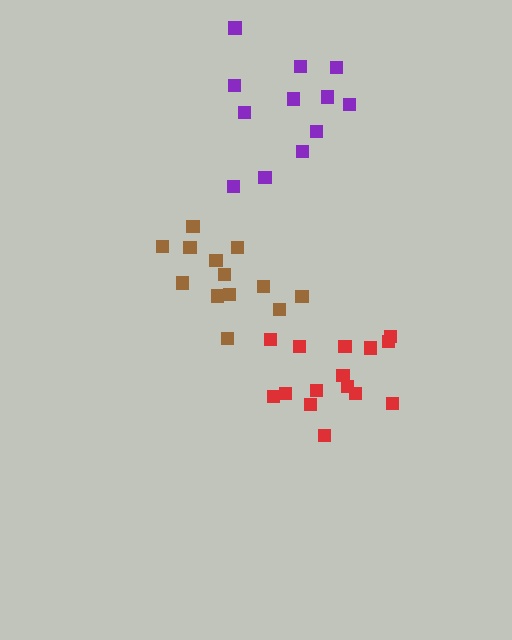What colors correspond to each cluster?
The clusters are colored: brown, red, purple.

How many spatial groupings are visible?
There are 3 spatial groupings.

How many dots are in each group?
Group 1: 13 dots, Group 2: 15 dots, Group 3: 12 dots (40 total).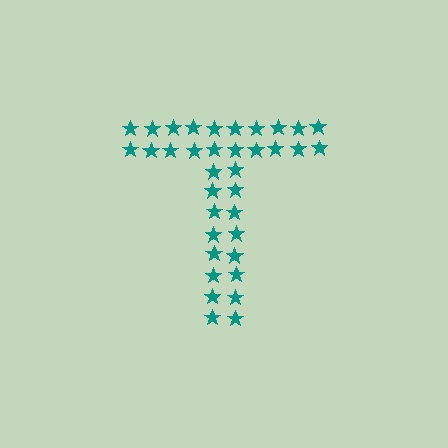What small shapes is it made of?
It is made of small stars.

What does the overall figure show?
The overall figure shows the letter T.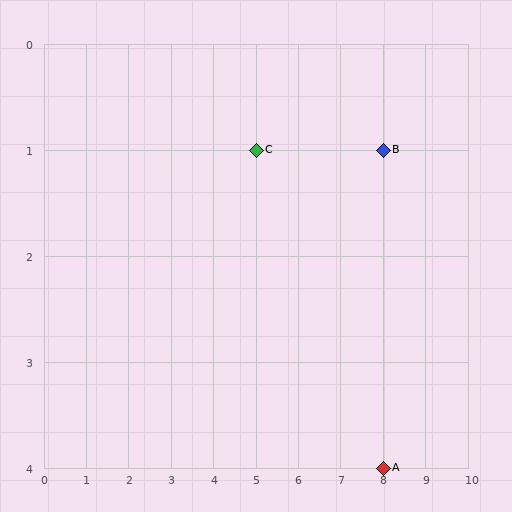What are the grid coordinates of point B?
Point B is at grid coordinates (8, 1).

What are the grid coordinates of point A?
Point A is at grid coordinates (8, 4).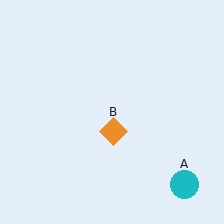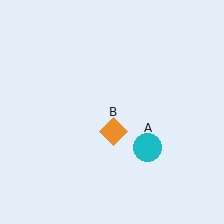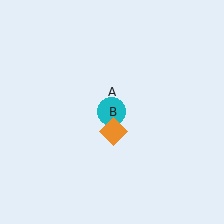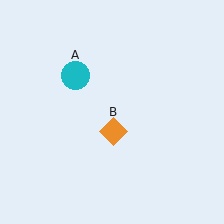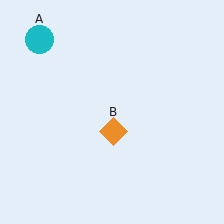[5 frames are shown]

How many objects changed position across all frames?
1 object changed position: cyan circle (object A).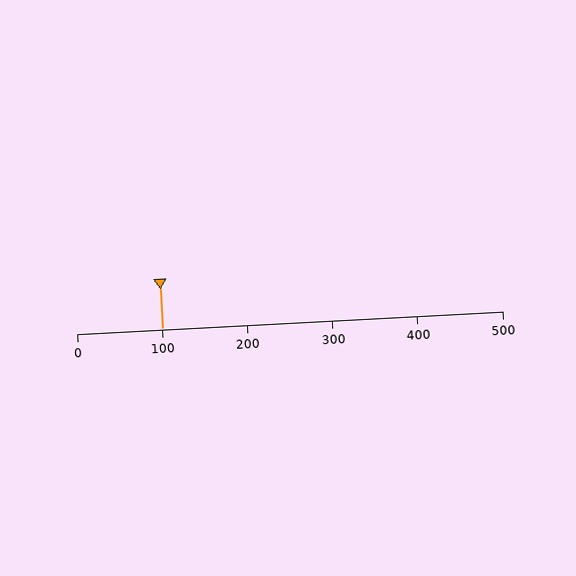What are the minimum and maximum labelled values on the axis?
The axis runs from 0 to 500.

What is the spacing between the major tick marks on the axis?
The major ticks are spaced 100 apart.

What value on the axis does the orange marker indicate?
The marker indicates approximately 100.